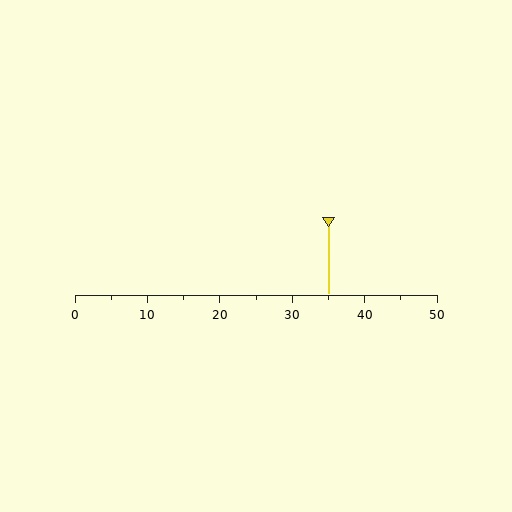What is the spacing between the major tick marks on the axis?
The major ticks are spaced 10 apart.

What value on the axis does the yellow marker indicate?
The marker indicates approximately 35.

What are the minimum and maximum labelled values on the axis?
The axis runs from 0 to 50.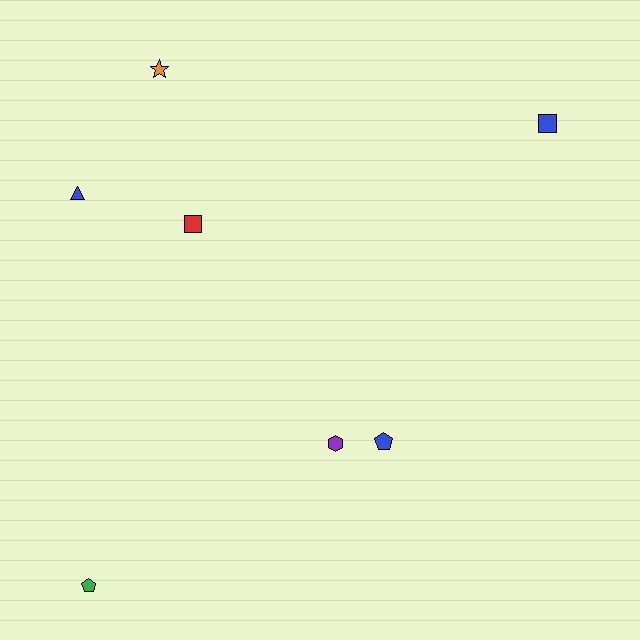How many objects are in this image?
There are 7 objects.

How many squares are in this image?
There are 2 squares.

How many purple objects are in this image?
There is 1 purple object.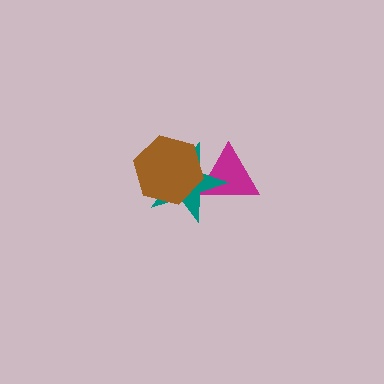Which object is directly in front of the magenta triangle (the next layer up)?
The teal star is directly in front of the magenta triangle.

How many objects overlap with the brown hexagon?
2 objects overlap with the brown hexagon.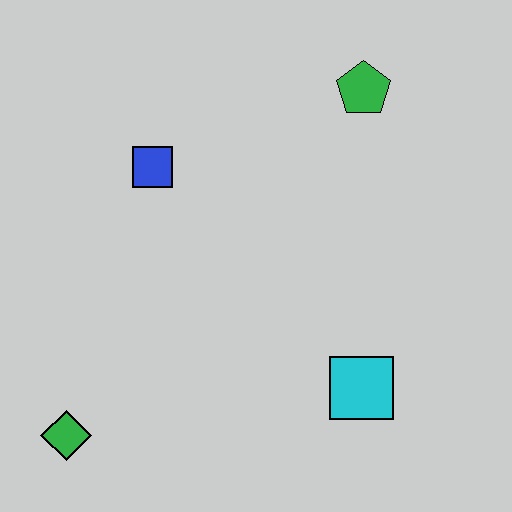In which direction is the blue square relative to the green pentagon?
The blue square is to the left of the green pentagon.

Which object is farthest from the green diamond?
The green pentagon is farthest from the green diamond.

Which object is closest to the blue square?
The green pentagon is closest to the blue square.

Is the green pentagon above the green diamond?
Yes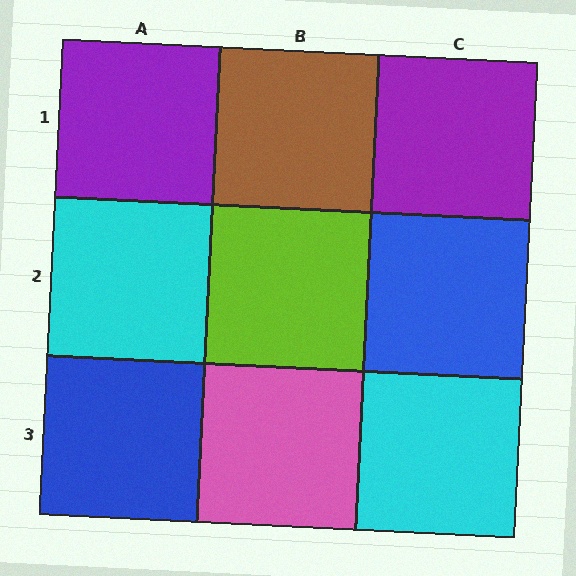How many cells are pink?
1 cell is pink.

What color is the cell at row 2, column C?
Blue.